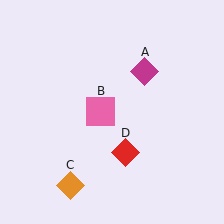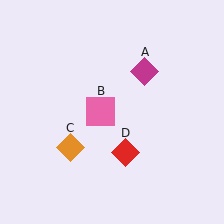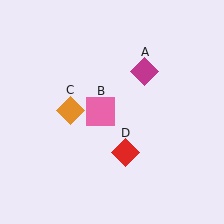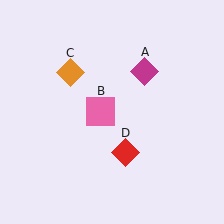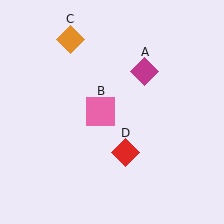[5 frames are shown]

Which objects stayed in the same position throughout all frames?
Magenta diamond (object A) and pink square (object B) and red diamond (object D) remained stationary.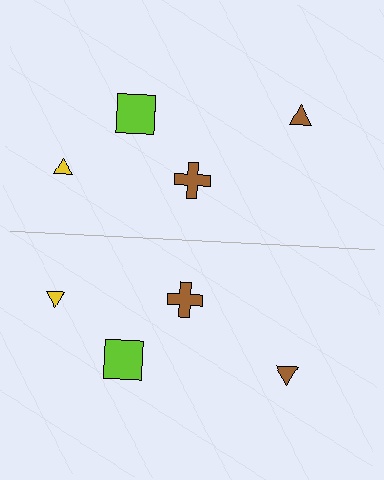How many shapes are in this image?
There are 8 shapes in this image.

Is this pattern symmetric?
Yes, this pattern has bilateral (reflection) symmetry.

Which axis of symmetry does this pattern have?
The pattern has a horizontal axis of symmetry running through the center of the image.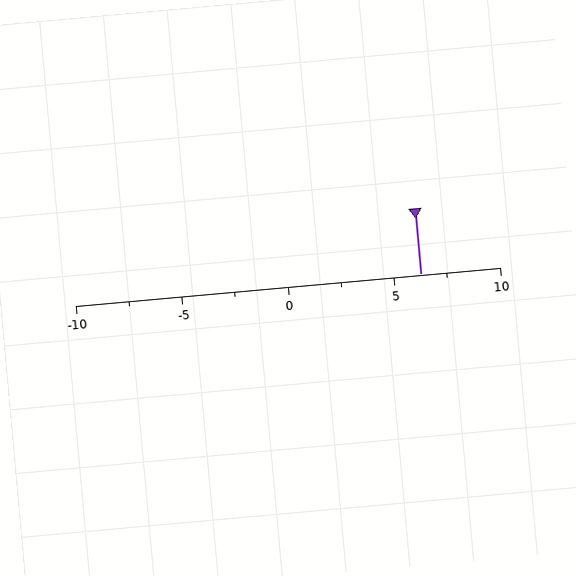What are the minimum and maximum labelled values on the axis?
The axis runs from -10 to 10.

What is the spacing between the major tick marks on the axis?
The major ticks are spaced 5 apart.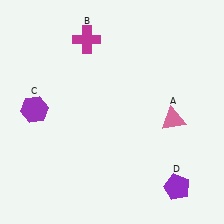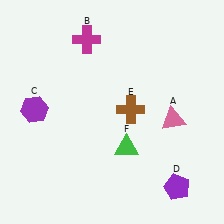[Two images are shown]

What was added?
A brown cross (E), a green triangle (F) were added in Image 2.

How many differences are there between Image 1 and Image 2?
There are 2 differences between the two images.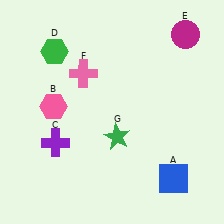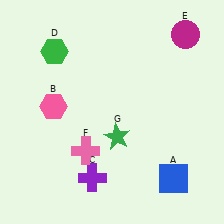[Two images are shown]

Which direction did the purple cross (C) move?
The purple cross (C) moved right.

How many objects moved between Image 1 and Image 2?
2 objects moved between the two images.